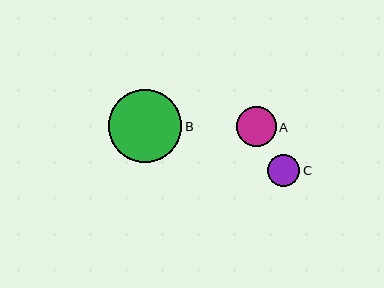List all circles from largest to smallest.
From largest to smallest: B, A, C.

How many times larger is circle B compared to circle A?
Circle B is approximately 1.8 times the size of circle A.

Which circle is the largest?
Circle B is the largest with a size of approximately 73 pixels.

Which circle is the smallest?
Circle C is the smallest with a size of approximately 32 pixels.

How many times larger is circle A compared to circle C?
Circle A is approximately 1.2 times the size of circle C.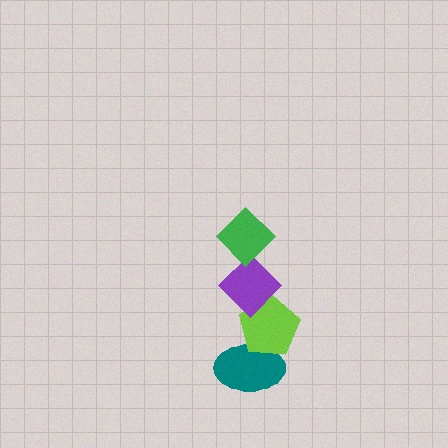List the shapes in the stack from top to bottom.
From top to bottom: the green diamond, the purple diamond, the lime pentagon, the teal ellipse.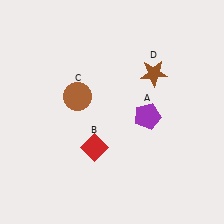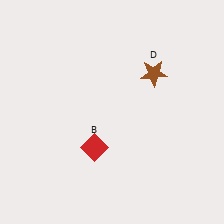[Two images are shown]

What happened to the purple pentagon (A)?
The purple pentagon (A) was removed in Image 2. It was in the bottom-right area of Image 1.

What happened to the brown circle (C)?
The brown circle (C) was removed in Image 2. It was in the top-left area of Image 1.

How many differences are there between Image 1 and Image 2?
There are 2 differences between the two images.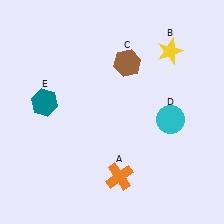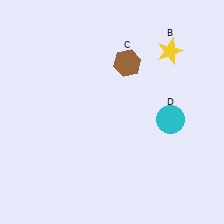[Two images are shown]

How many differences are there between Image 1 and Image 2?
There are 2 differences between the two images.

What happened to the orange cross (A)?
The orange cross (A) was removed in Image 2. It was in the bottom-right area of Image 1.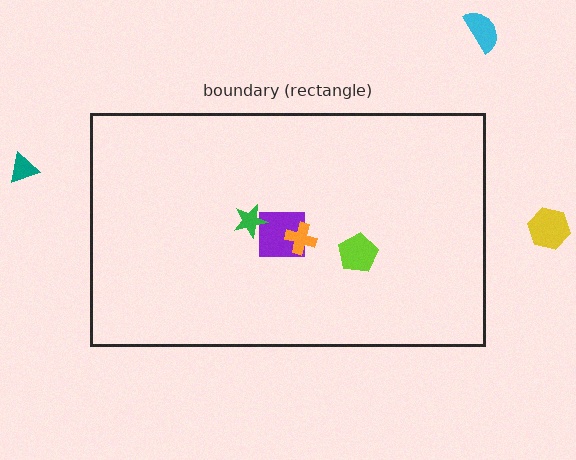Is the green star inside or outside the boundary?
Inside.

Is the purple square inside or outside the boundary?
Inside.